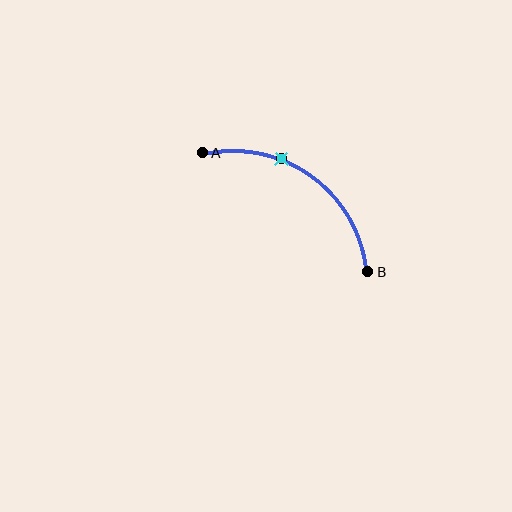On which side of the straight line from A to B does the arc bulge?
The arc bulges above and to the right of the straight line connecting A and B.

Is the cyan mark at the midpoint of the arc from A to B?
No. The cyan mark lies on the arc but is closer to endpoint A. The arc midpoint would be at the point on the curve equidistant along the arc from both A and B.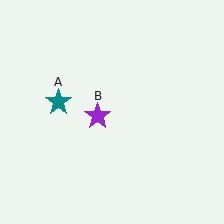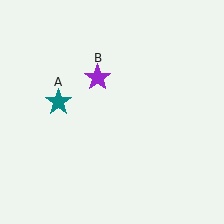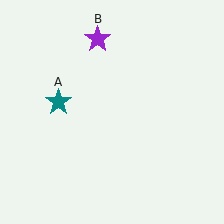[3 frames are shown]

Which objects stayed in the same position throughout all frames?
Teal star (object A) remained stationary.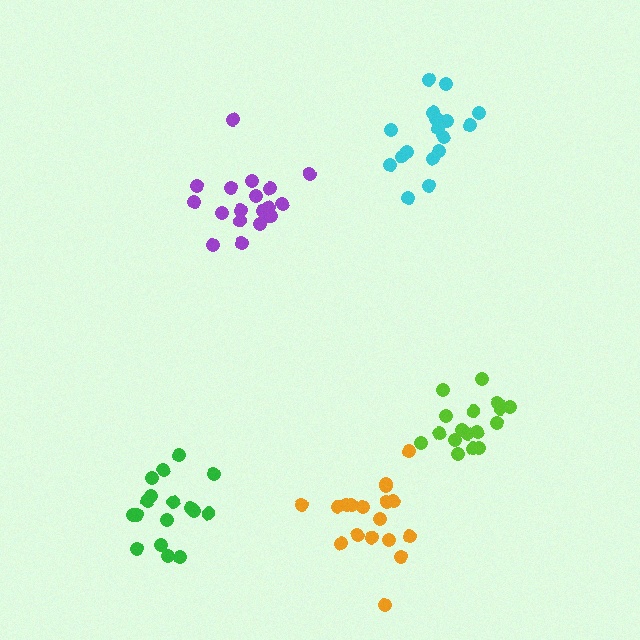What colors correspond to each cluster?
The clusters are colored: lime, green, purple, cyan, orange.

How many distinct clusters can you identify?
There are 5 distinct clusters.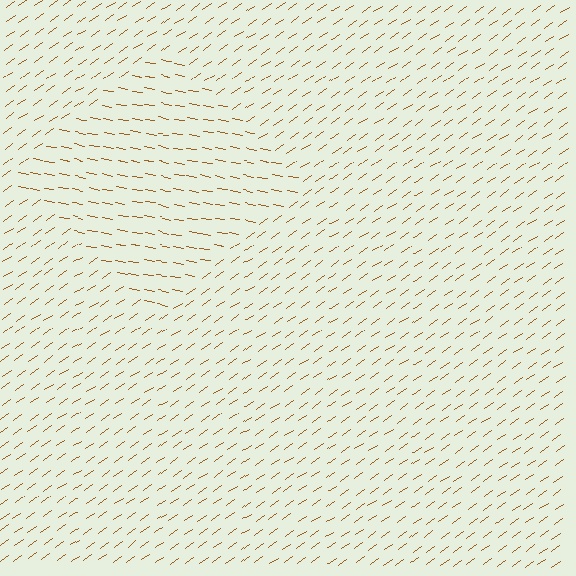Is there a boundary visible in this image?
Yes, there is a texture boundary formed by a change in line orientation.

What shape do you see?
I see a diamond.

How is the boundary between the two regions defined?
The boundary is defined purely by a change in line orientation (approximately 45 degrees difference). All lines are the same color and thickness.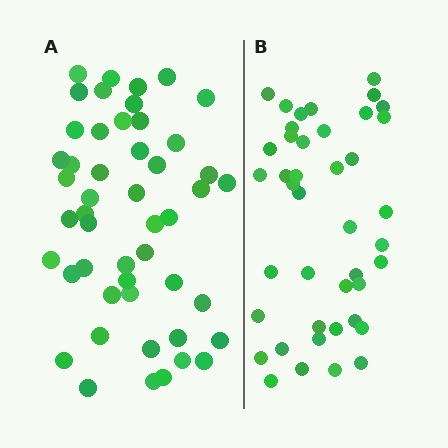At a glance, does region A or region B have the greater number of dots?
Region A (the left region) has more dots.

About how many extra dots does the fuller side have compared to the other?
Region A has roughly 8 or so more dots than region B.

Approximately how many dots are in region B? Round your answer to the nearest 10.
About 40 dots. (The exact count is 42, which rounds to 40.)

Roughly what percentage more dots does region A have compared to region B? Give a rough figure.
About 15% more.